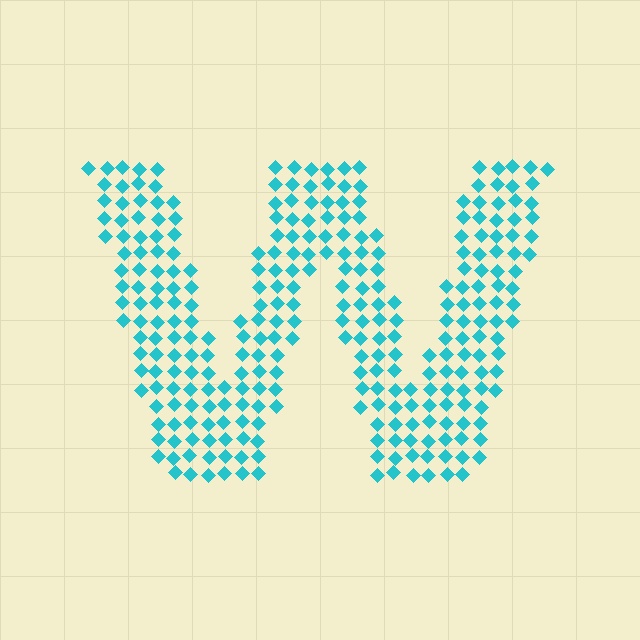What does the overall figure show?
The overall figure shows the letter W.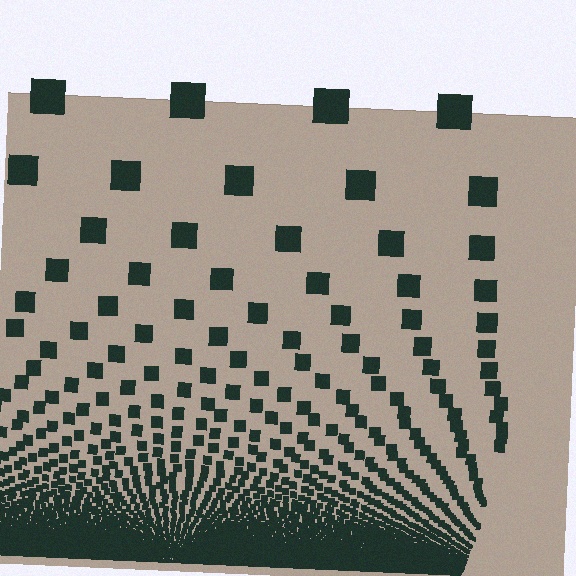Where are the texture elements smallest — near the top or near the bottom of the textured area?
Near the bottom.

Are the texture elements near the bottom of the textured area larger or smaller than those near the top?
Smaller. The gradient is inverted — elements near the bottom are smaller and denser.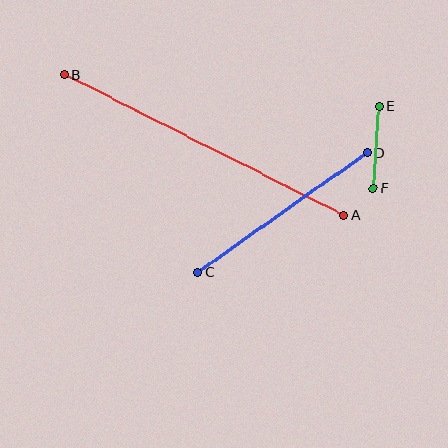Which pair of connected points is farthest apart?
Points A and B are farthest apart.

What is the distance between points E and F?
The distance is approximately 82 pixels.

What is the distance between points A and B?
The distance is approximately 313 pixels.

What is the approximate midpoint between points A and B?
The midpoint is at approximately (204, 145) pixels.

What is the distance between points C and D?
The distance is approximately 208 pixels.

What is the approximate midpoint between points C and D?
The midpoint is at approximately (283, 212) pixels.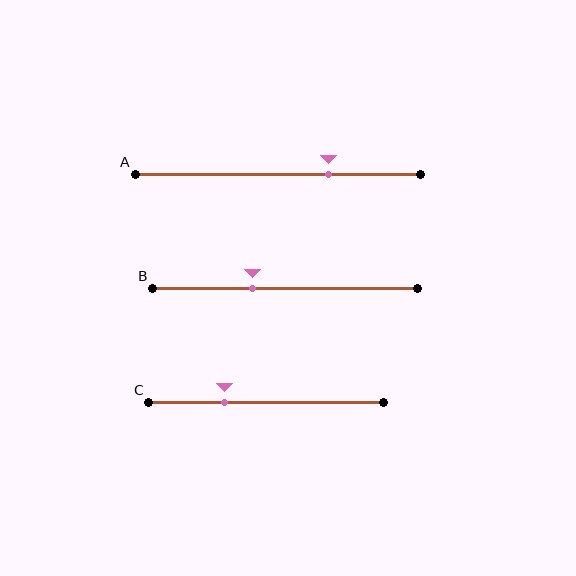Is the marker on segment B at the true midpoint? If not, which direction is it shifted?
No, the marker on segment B is shifted to the left by about 12% of the segment length.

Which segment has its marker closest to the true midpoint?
Segment B has its marker closest to the true midpoint.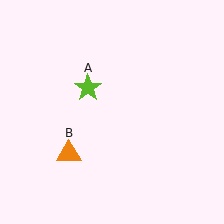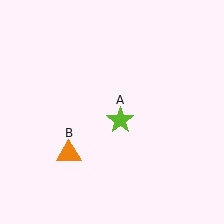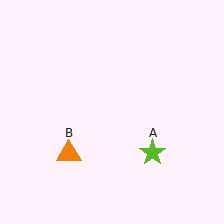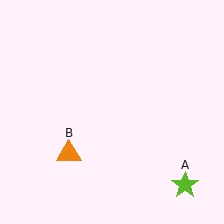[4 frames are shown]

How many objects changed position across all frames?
1 object changed position: lime star (object A).